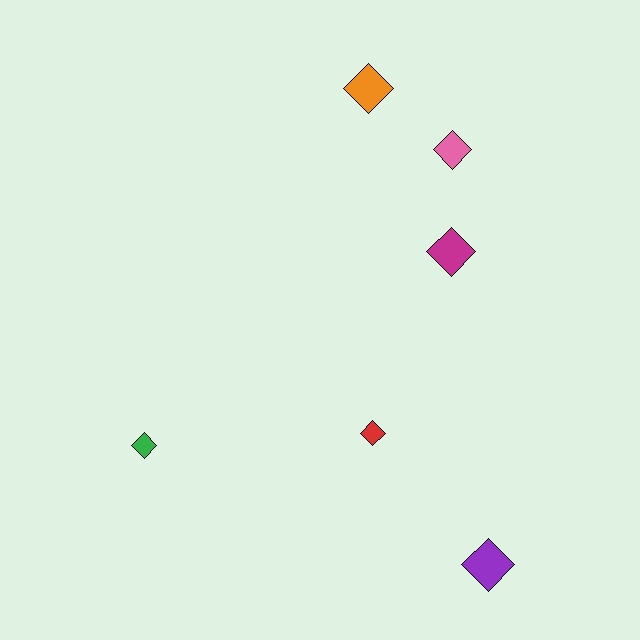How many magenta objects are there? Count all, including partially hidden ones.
There is 1 magenta object.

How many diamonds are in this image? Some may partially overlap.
There are 6 diamonds.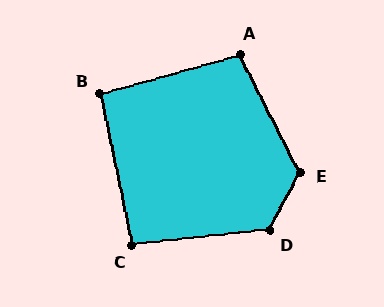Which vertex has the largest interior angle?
E, at approximately 126 degrees.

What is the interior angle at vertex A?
Approximately 101 degrees (obtuse).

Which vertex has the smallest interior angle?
B, at approximately 94 degrees.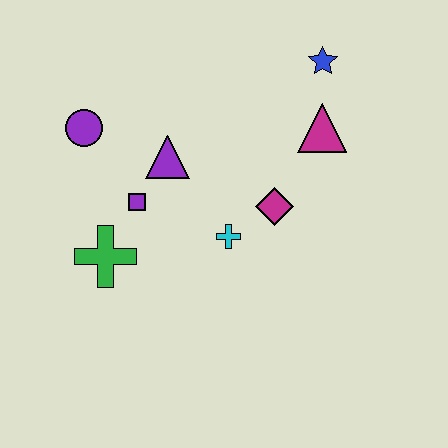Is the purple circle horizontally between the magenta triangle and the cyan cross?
No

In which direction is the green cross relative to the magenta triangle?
The green cross is to the left of the magenta triangle.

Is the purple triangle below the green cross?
No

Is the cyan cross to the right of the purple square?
Yes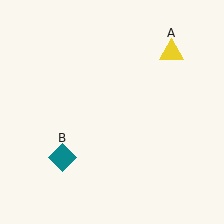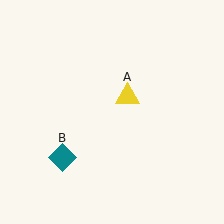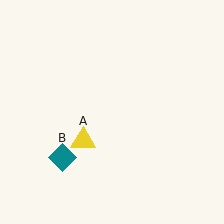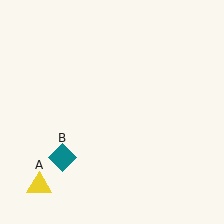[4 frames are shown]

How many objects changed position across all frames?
1 object changed position: yellow triangle (object A).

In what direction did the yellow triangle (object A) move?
The yellow triangle (object A) moved down and to the left.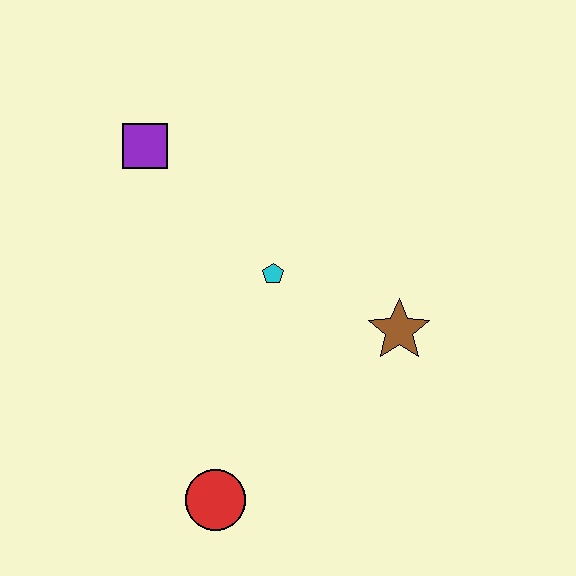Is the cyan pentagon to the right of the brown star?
No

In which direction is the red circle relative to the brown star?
The red circle is to the left of the brown star.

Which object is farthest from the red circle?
The purple square is farthest from the red circle.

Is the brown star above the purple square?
No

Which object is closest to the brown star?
The cyan pentagon is closest to the brown star.